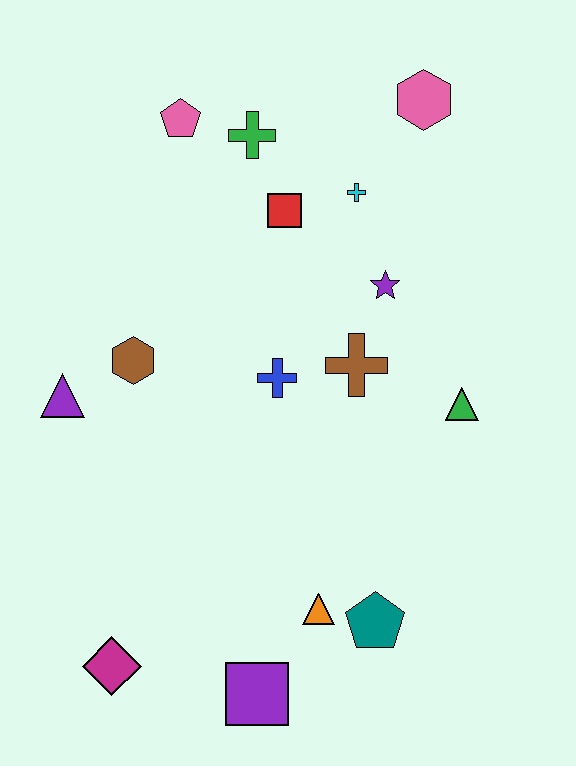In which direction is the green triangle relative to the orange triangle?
The green triangle is above the orange triangle.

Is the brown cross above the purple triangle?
Yes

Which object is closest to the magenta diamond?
The purple square is closest to the magenta diamond.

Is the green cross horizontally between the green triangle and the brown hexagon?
Yes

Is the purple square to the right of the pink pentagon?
Yes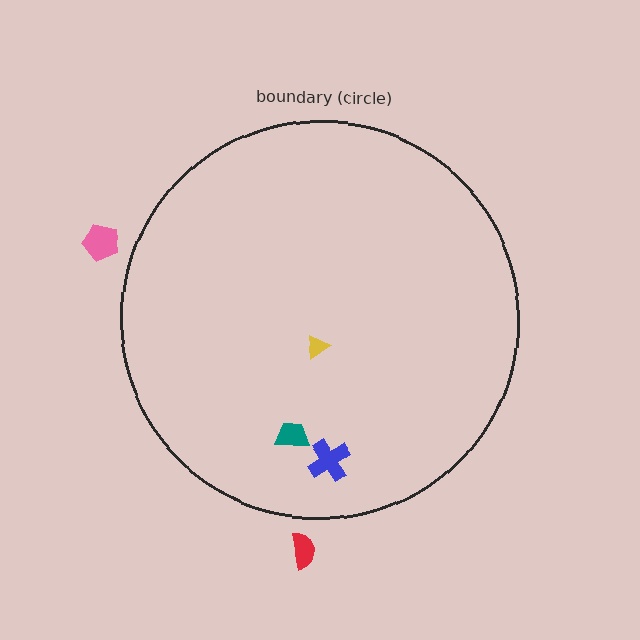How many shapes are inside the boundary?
3 inside, 2 outside.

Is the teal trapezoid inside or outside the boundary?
Inside.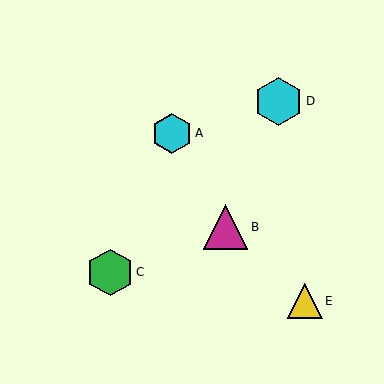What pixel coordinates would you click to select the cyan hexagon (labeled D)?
Click at (279, 101) to select the cyan hexagon D.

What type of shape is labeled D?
Shape D is a cyan hexagon.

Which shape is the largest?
The cyan hexagon (labeled D) is the largest.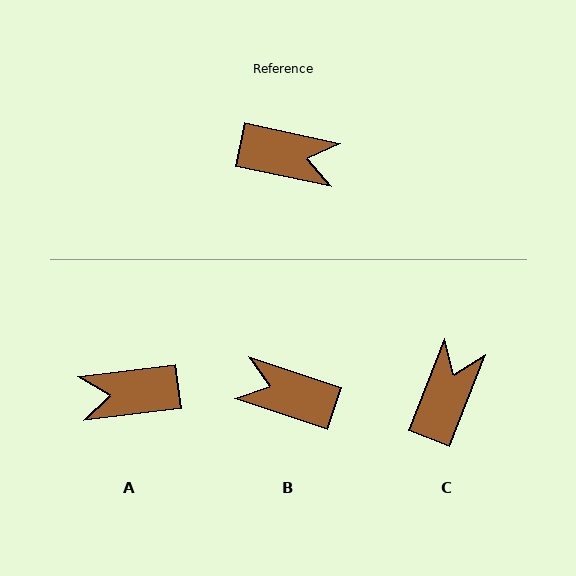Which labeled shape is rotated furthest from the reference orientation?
B, about 174 degrees away.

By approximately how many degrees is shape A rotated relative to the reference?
Approximately 161 degrees clockwise.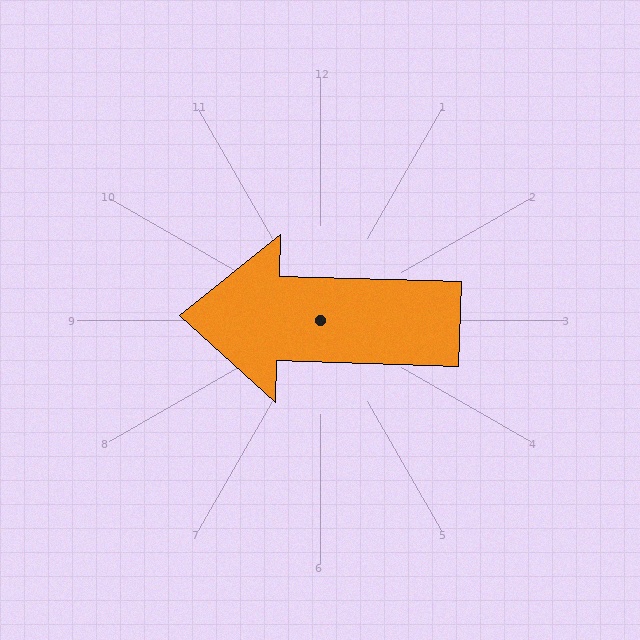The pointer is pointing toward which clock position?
Roughly 9 o'clock.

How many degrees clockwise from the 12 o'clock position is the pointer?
Approximately 272 degrees.